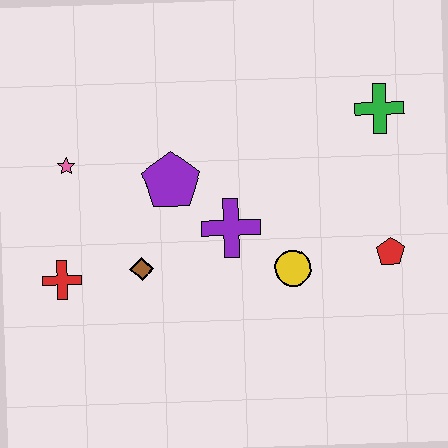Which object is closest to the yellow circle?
The purple cross is closest to the yellow circle.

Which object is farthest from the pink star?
The red pentagon is farthest from the pink star.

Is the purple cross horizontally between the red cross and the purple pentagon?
No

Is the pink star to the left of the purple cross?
Yes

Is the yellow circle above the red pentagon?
No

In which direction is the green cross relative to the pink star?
The green cross is to the right of the pink star.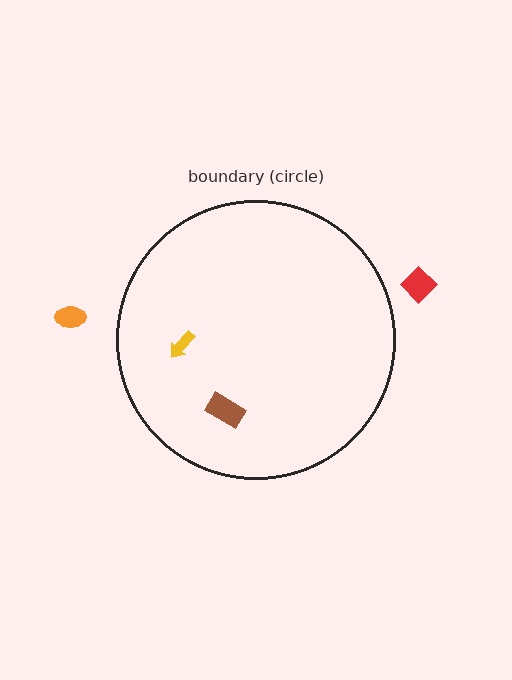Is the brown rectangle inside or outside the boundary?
Inside.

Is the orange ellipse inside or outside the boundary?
Outside.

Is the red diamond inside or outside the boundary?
Outside.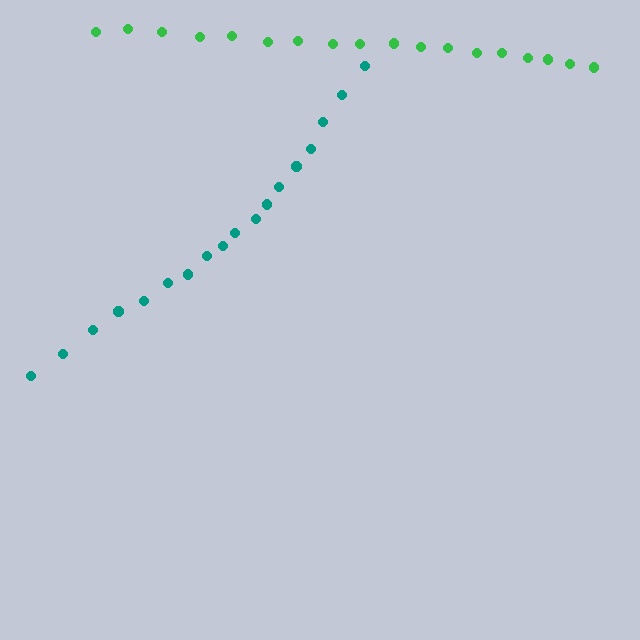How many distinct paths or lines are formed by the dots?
There are 2 distinct paths.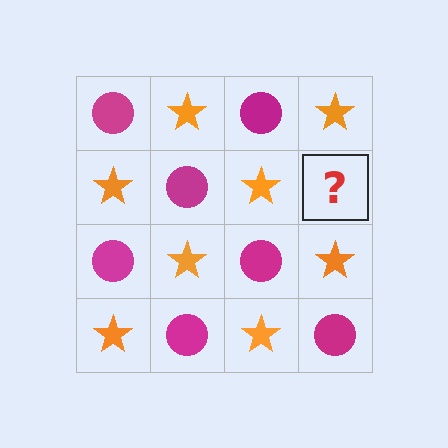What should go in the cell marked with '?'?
The missing cell should contain a magenta circle.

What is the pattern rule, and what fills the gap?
The rule is that it alternates magenta circle and orange star in a checkerboard pattern. The gap should be filled with a magenta circle.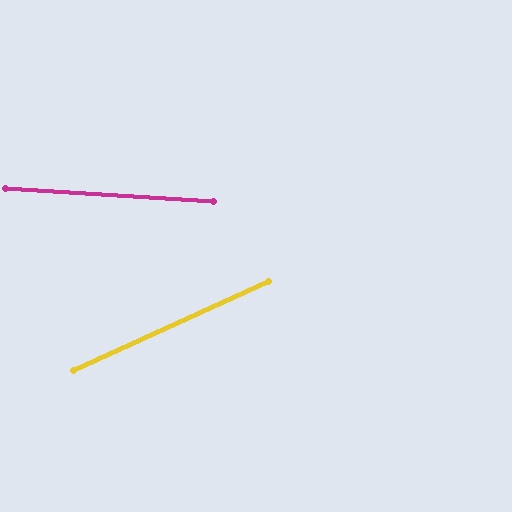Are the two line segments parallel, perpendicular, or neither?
Neither parallel nor perpendicular — they differ by about 28°.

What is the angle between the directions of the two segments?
Approximately 28 degrees.